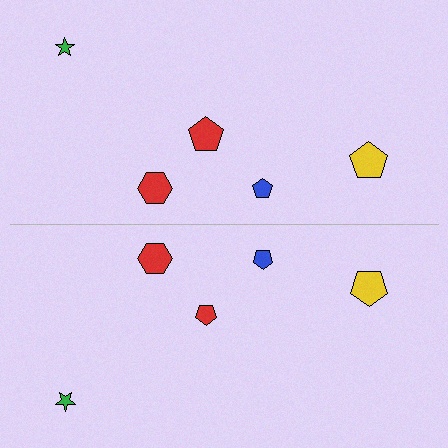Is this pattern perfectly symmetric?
No, the pattern is not perfectly symmetric. The red pentagon on the bottom side has a different size than its mirror counterpart.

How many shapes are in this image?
There are 10 shapes in this image.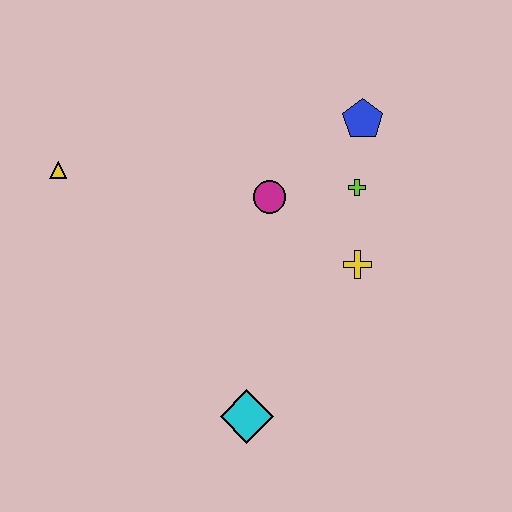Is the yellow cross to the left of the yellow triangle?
No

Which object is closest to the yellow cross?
The lime cross is closest to the yellow cross.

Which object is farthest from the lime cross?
The yellow triangle is farthest from the lime cross.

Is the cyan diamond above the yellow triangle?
No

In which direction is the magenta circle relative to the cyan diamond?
The magenta circle is above the cyan diamond.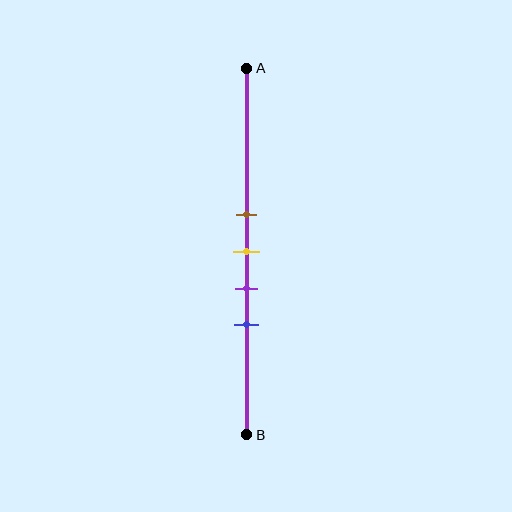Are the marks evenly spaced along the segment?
Yes, the marks are approximately evenly spaced.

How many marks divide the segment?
There are 4 marks dividing the segment.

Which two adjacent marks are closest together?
The brown and yellow marks are the closest adjacent pair.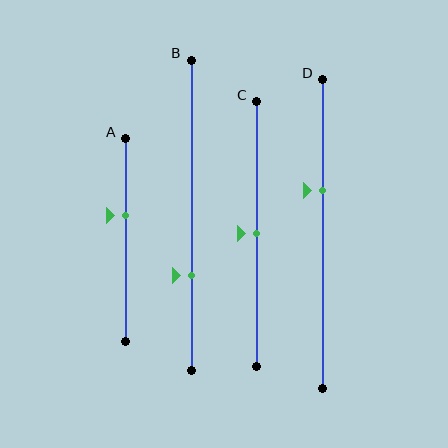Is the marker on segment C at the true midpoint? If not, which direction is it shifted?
Yes, the marker on segment C is at the true midpoint.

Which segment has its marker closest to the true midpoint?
Segment C has its marker closest to the true midpoint.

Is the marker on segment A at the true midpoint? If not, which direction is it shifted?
No, the marker on segment A is shifted upward by about 12% of the segment length.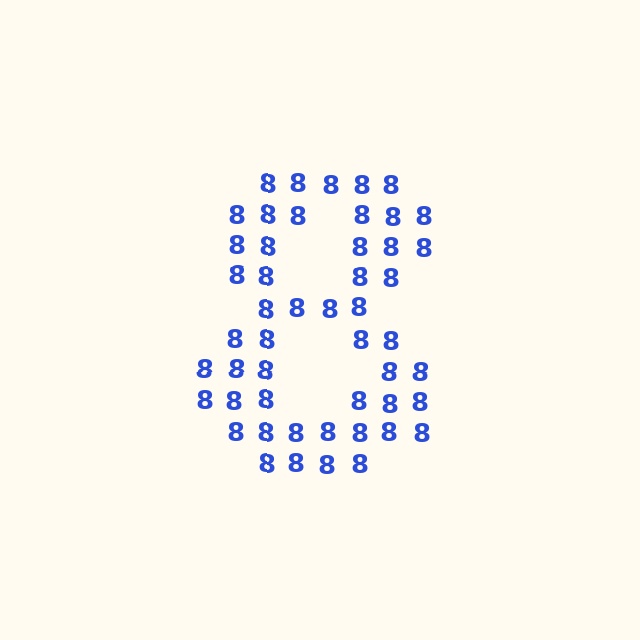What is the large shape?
The large shape is the digit 8.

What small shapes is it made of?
It is made of small digit 8's.